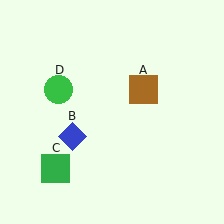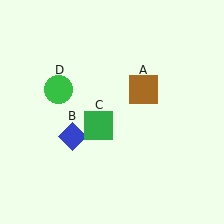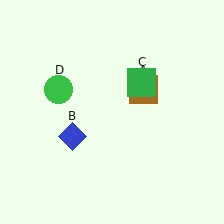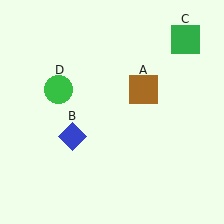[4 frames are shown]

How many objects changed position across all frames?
1 object changed position: green square (object C).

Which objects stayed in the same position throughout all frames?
Brown square (object A) and blue diamond (object B) and green circle (object D) remained stationary.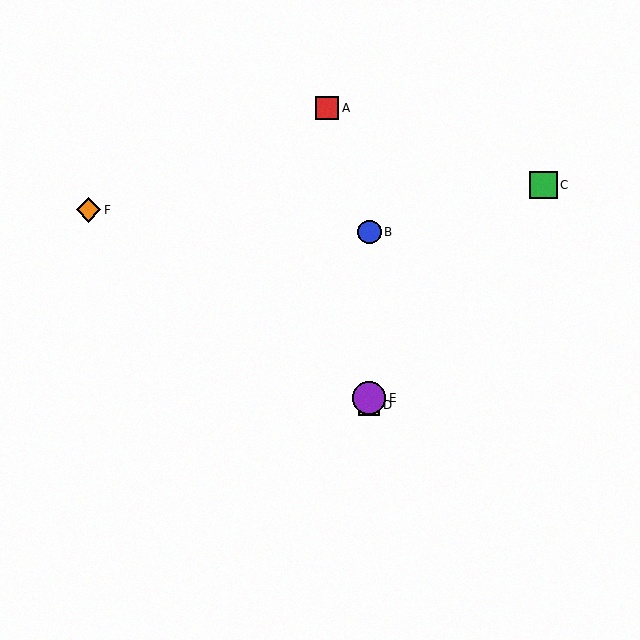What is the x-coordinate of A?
Object A is at x≈327.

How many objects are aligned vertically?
3 objects (B, D, E) are aligned vertically.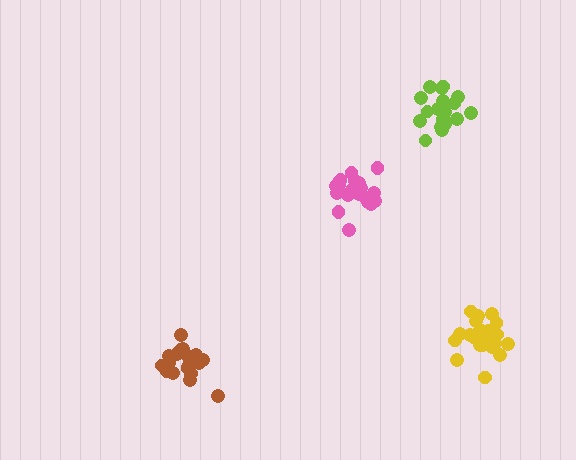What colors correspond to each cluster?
The clusters are colored: yellow, brown, pink, lime.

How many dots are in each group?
Group 1: 21 dots, Group 2: 18 dots, Group 3: 21 dots, Group 4: 20 dots (80 total).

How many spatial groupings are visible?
There are 4 spatial groupings.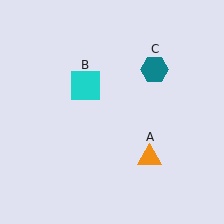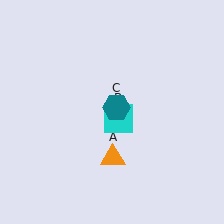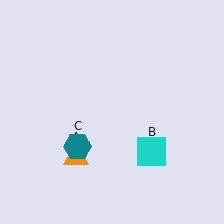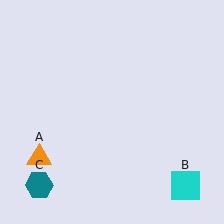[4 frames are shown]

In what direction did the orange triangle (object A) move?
The orange triangle (object A) moved left.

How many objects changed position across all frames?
3 objects changed position: orange triangle (object A), cyan square (object B), teal hexagon (object C).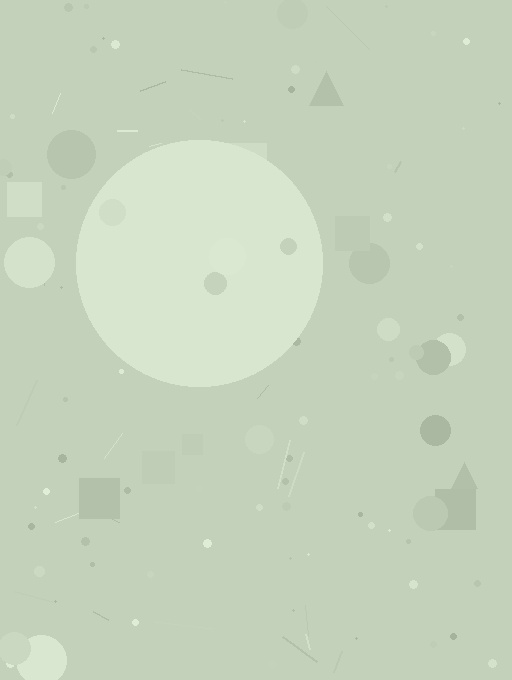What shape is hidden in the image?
A circle is hidden in the image.